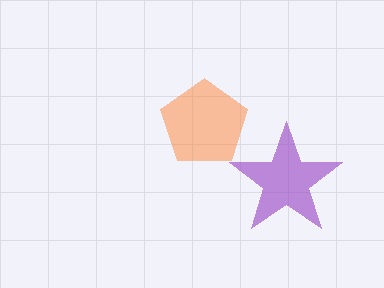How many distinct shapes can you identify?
There are 2 distinct shapes: an orange pentagon, a purple star.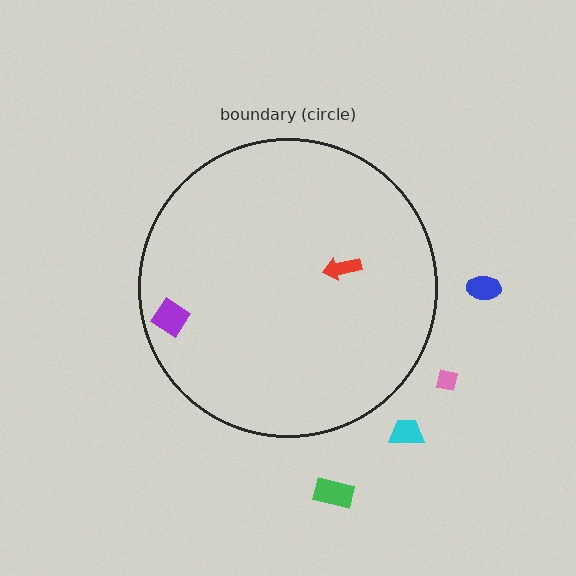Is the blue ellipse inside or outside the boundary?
Outside.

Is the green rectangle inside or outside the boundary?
Outside.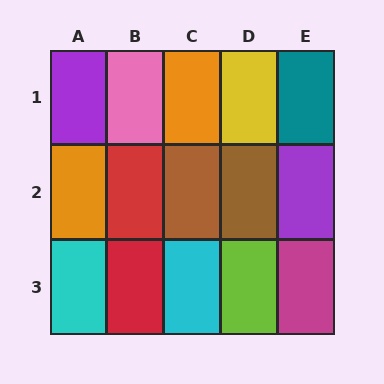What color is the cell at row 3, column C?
Cyan.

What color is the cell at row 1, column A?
Purple.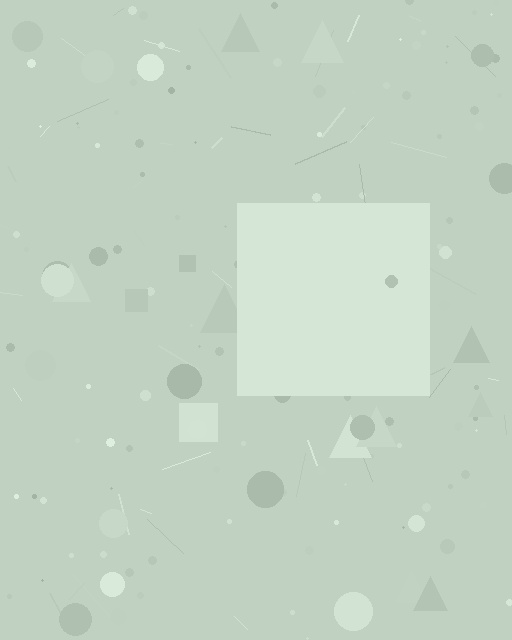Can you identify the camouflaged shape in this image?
The camouflaged shape is a square.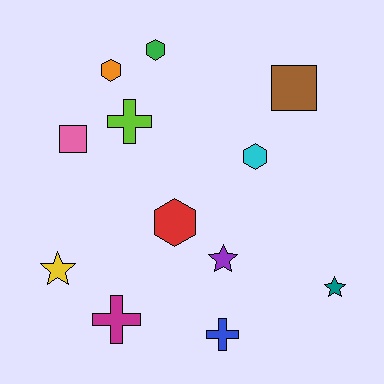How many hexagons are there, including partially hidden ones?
There are 4 hexagons.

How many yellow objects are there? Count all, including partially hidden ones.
There is 1 yellow object.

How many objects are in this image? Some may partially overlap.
There are 12 objects.